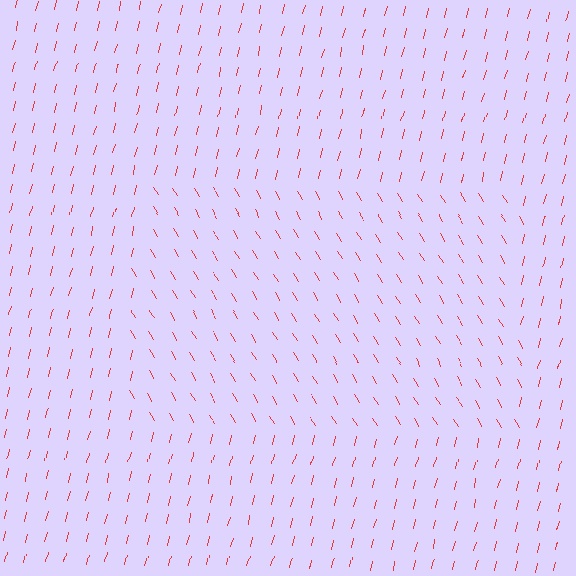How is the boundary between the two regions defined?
The boundary is defined purely by a change in line orientation (approximately 45 degrees difference). All lines are the same color and thickness.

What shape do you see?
I see a rectangle.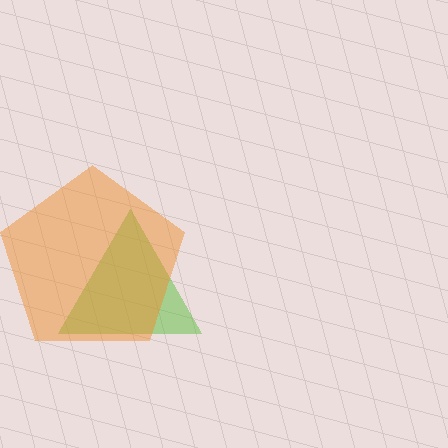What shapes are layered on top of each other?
The layered shapes are: a lime triangle, an orange pentagon.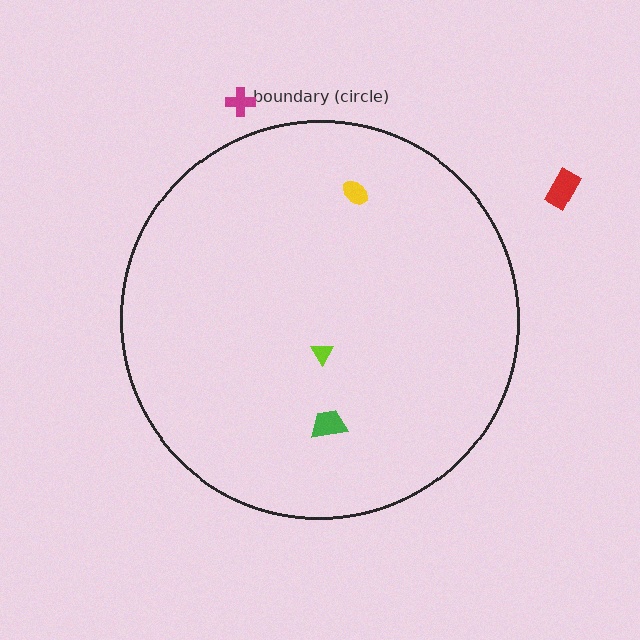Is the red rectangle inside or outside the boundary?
Outside.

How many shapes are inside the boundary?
3 inside, 2 outside.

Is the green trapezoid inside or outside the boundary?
Inside.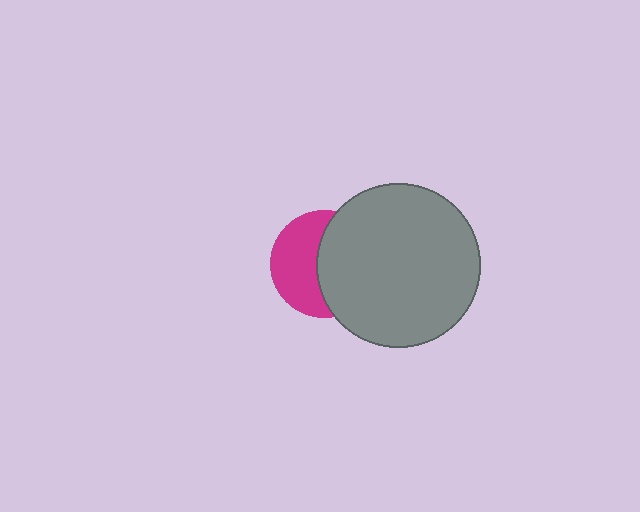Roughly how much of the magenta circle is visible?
About half of it is visible (roughly 47%).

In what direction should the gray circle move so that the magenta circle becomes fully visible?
The gray circle should move right. That is the shortest direction to clear the overlap and leave the magenta circle fully visible.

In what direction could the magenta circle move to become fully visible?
The magenta circle could move left. That would shift it out from behind the gray circle entirely.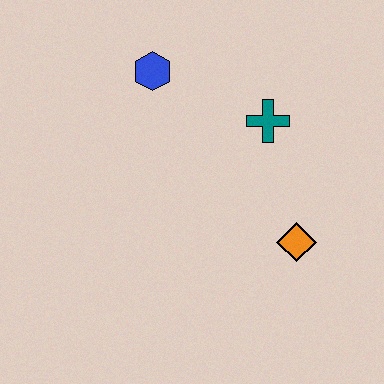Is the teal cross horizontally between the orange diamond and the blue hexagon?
Yes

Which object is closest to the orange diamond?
The teal cross is closest to the orange diamond.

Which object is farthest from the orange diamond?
The blue hexagon is farthest from the orange diamond.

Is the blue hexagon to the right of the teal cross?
No